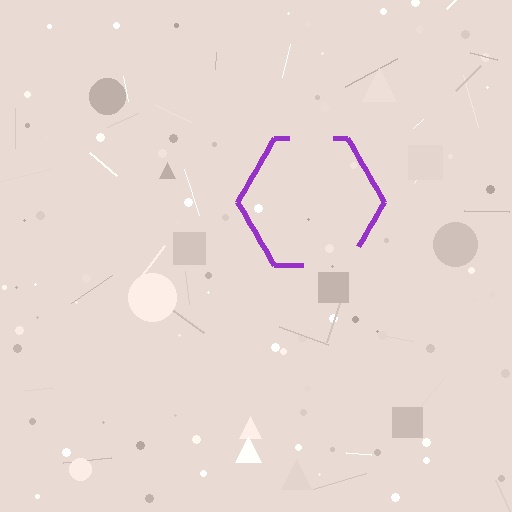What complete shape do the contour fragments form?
The contour fragments form a hexagon.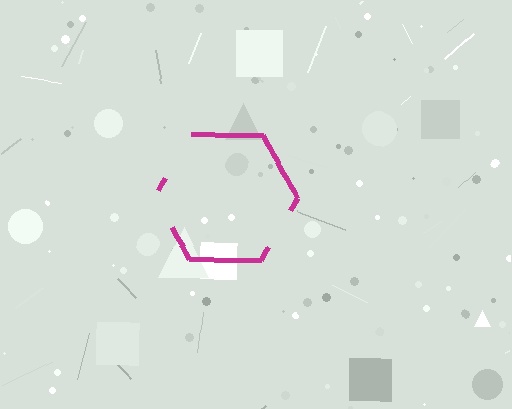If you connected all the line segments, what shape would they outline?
They would outline a hexagon.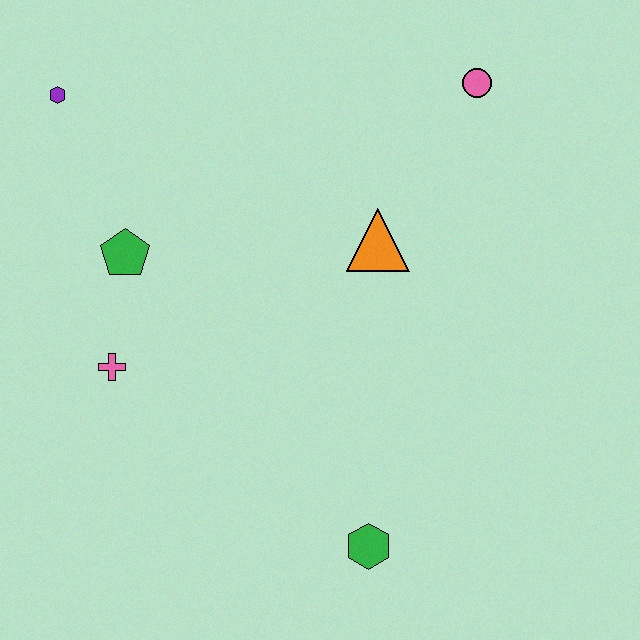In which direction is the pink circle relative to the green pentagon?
The pink circle is to the right of the green pentagon.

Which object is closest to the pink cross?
The green pentagon is closest to the pink cross.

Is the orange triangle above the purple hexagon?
No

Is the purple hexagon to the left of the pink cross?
Yes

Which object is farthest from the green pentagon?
The pink circle is farthest from the green pentagon.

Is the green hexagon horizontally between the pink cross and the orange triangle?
Yes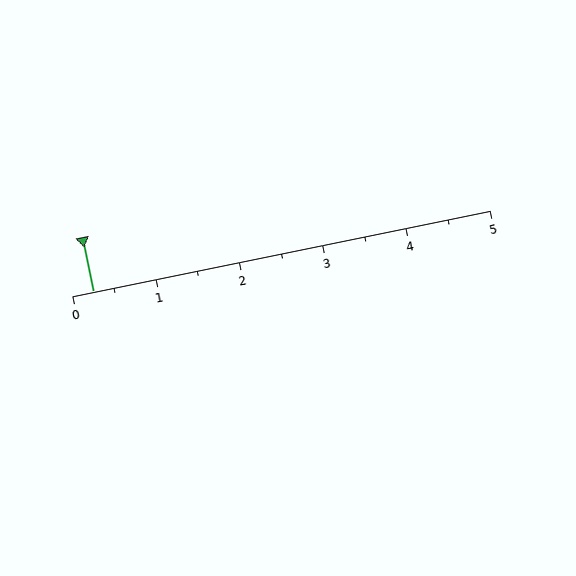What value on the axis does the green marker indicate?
The marker indicates approximately 0.2.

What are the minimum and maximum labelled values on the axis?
The axis runs from 0 to 5.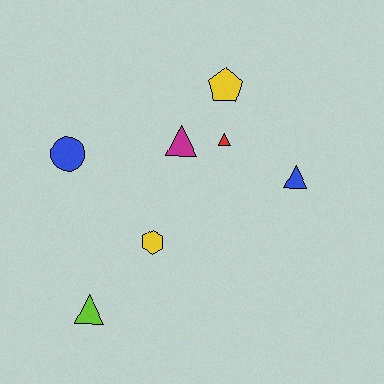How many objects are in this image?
There are 7 objects.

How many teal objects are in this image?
There are no teal objects.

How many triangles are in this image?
There are 4 triangles.